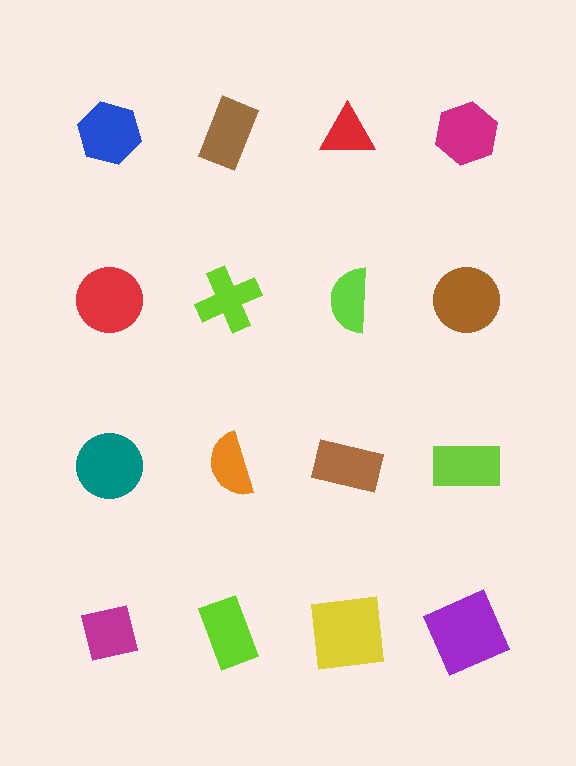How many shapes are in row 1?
4 shapes.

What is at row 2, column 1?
A red circle.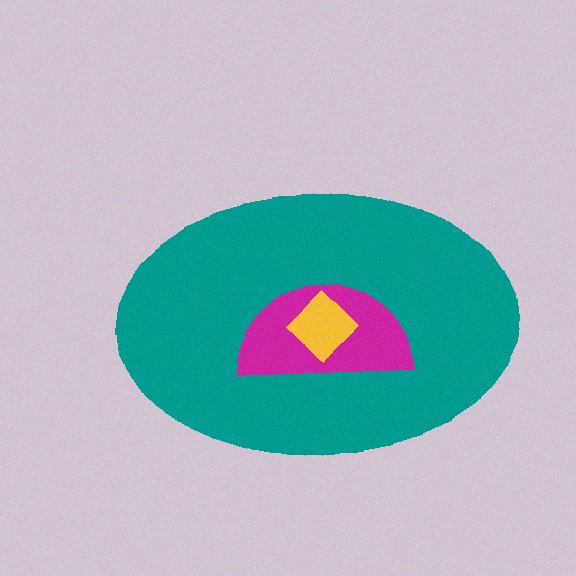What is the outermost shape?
The teal ellipse.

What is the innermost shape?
The yellow diamond.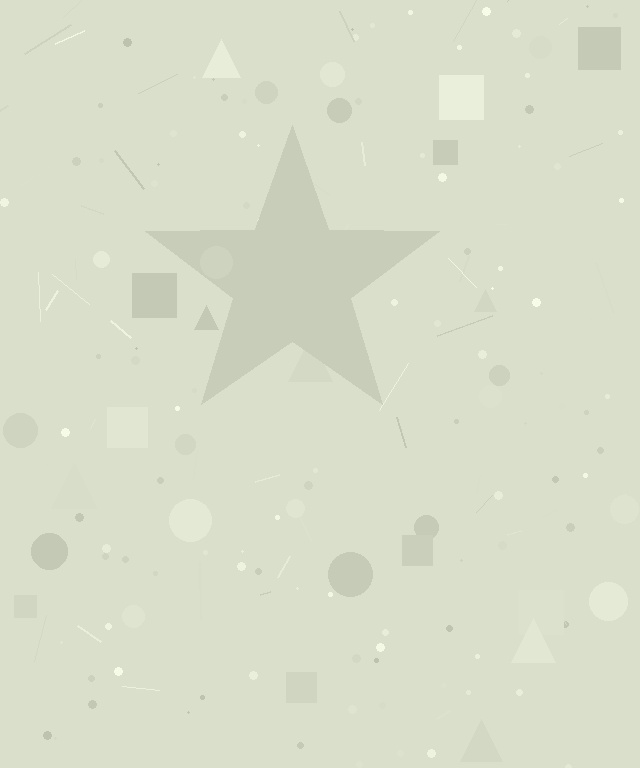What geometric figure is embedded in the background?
A star is embedded in the background.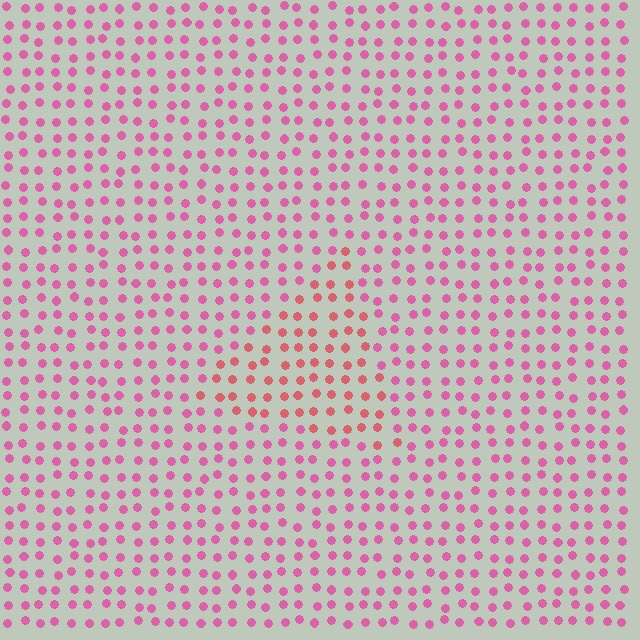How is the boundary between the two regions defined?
The boundary is defined purely by a slight shift in hue (about 28 degrees). Spacing, size, and orientation are identical on both sides.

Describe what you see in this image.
The image is filled with small pink elements in a uniform arrangement. A triangle-shaped region is visible where the elements are tinted to a slightly different hue, forming a subtle color boundary.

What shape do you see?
I see a triangle.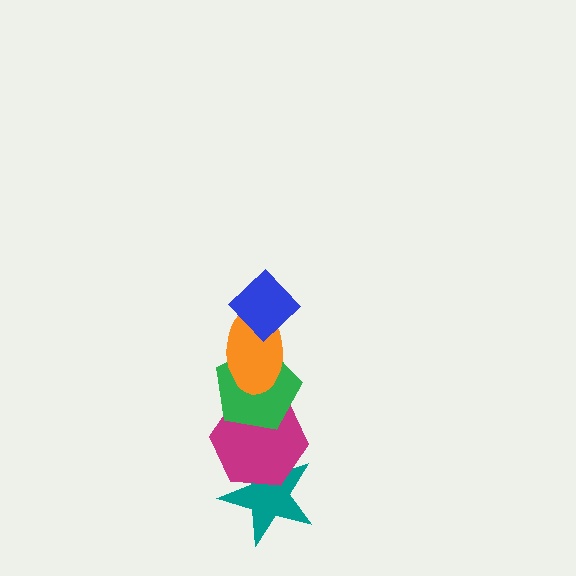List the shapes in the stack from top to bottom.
From top to bottom: the blue diamond, the orange ellipse, the green pentagon, the magenta hexagon, the teal star.